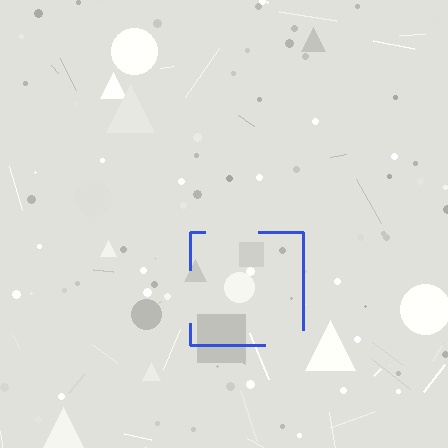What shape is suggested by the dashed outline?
The dashed outline suggests a square.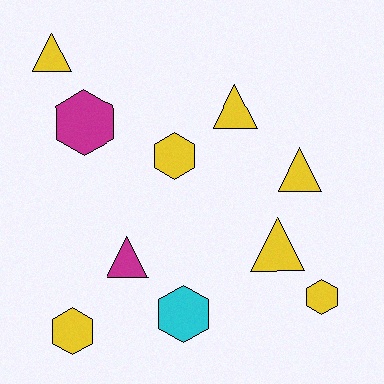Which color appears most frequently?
Yellow, with 7 objects.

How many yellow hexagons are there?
There are 3 yellow hexagons.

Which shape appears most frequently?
Hexagon, with 5 objects.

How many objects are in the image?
There are 10 objects.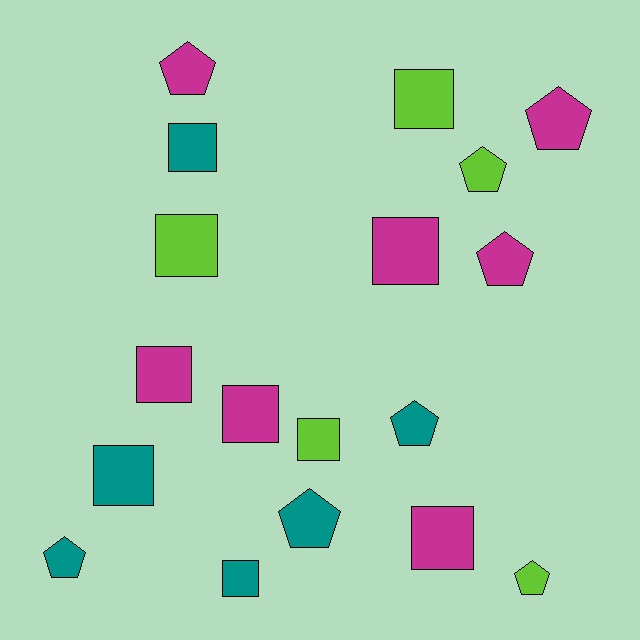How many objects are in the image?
There are 18 objects.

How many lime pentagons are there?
There are 2 lime pentagons.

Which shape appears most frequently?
Square, with 10 objects.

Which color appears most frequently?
Magenta, with 7 objects.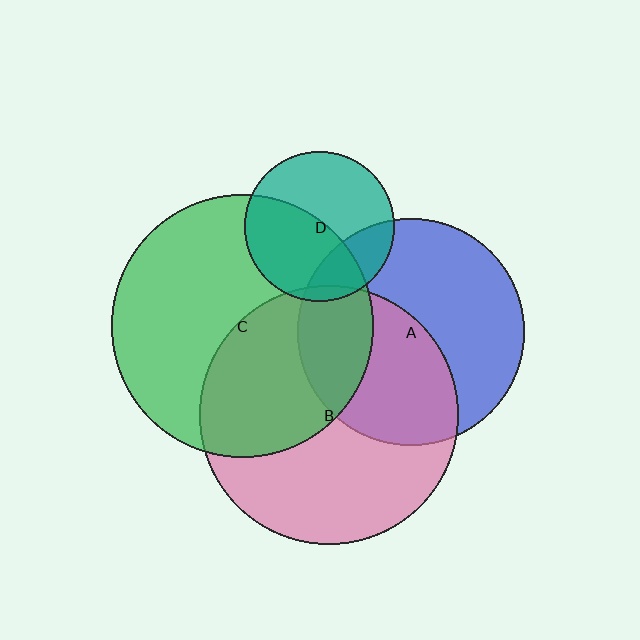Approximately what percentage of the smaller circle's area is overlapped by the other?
Approximately 40%.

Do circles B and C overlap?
Yes.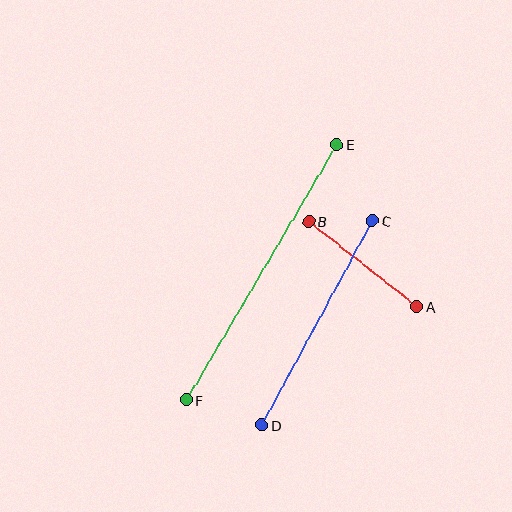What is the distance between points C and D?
The distance is approximately 233 pixels.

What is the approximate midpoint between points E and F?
The midpoint is at approximately (261, 272) pixels.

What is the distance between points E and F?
The distance is approximately 297 pixels.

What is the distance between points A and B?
The distance is approximately 137 pixels.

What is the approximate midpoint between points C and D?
The midpoint is at approximately (317, 323) pixels.